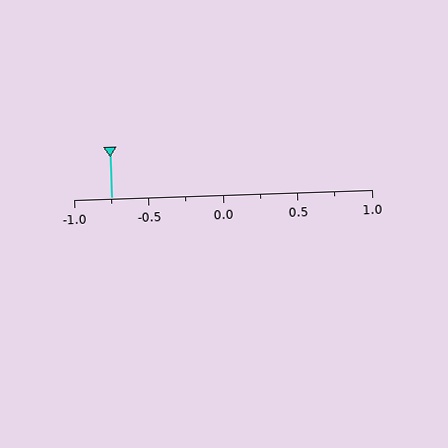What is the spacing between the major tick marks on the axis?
The major ticks are spaced 0.5 apart.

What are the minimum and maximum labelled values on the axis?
The axis runs from -1.0 to 1.0.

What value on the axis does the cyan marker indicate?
The marker indicates approximately -0.75.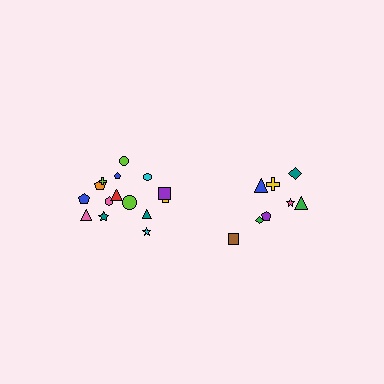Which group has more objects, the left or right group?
The left group.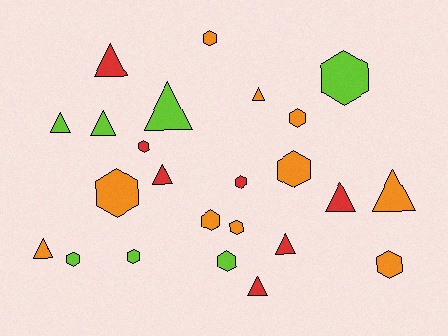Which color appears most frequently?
Orange, with 10 objects.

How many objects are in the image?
There are 24 objects.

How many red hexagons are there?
There are 2 red hexagons.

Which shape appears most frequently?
Hexagon, with 13 objects.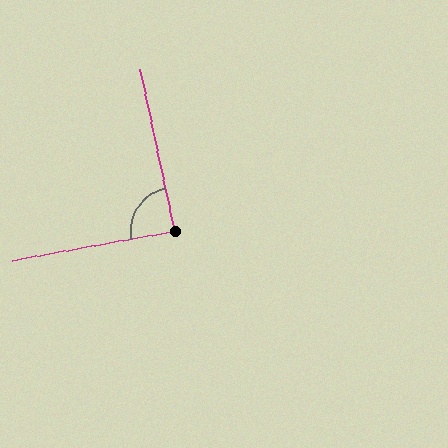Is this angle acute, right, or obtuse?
It is approximately a right angle.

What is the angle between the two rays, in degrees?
Approximately 88 degrees.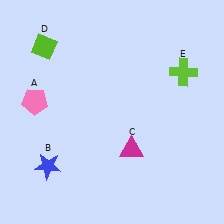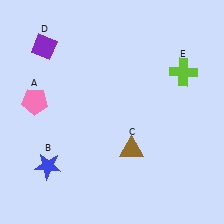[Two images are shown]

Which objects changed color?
C changed from magenta to brown. D changed from lime to purple.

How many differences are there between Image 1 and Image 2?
There are 2 differences between the two images.